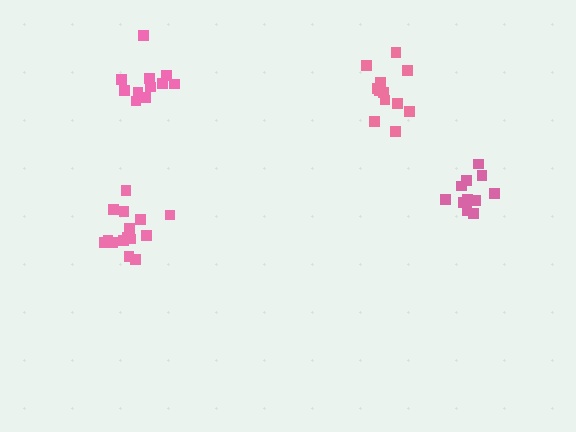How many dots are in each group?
Group 1: 11 dots, Group 2: 11 dots, Group 3: 15 dots, Group 4: 12 dots (49 total).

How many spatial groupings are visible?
There are 4 spatial groupings.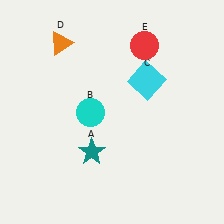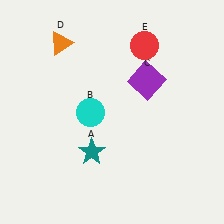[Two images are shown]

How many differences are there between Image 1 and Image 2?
There is 1 difference between the two images.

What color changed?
The square (C) changed from cyan in Image 1 to purple in Image 2.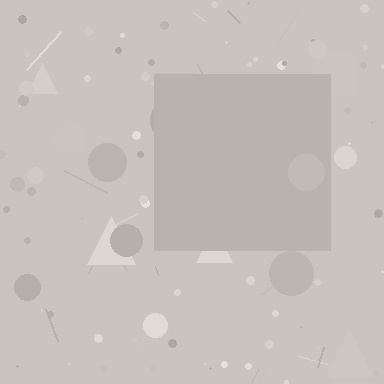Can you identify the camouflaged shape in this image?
The camouflaged shape is a square.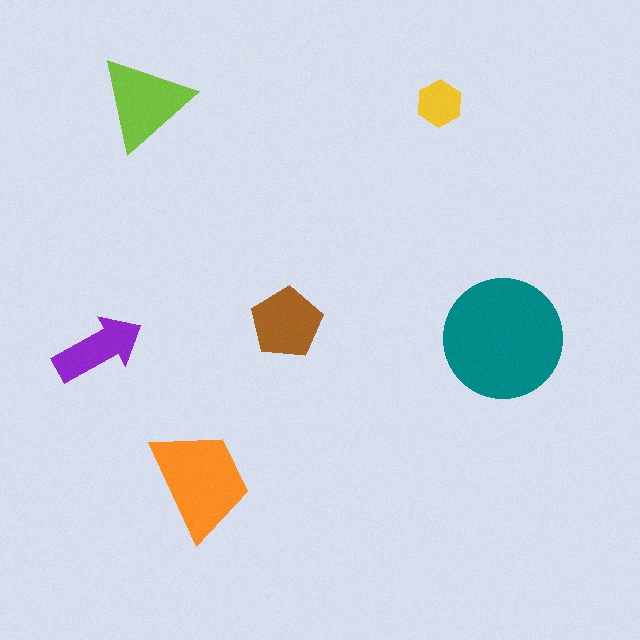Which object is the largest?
The teal circle.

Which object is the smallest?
The yellow hexagon.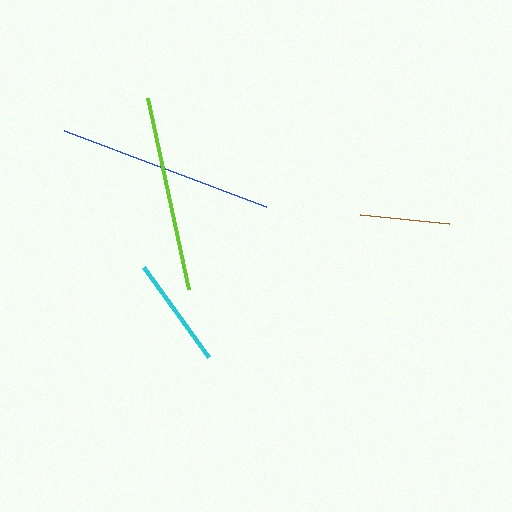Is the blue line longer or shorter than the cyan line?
The blue line is longer than the cyan line.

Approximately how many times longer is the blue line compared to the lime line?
The blue line is approximately 1.1 times the length of the lime line.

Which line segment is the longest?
The blue line is the longest at approximately 215 pixels.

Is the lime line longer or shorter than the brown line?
The lime line is longer than the brown line.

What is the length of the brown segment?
The brown segment is approximately 89 pixels long.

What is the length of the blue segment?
The blue segment is approximately 215 pixels long.